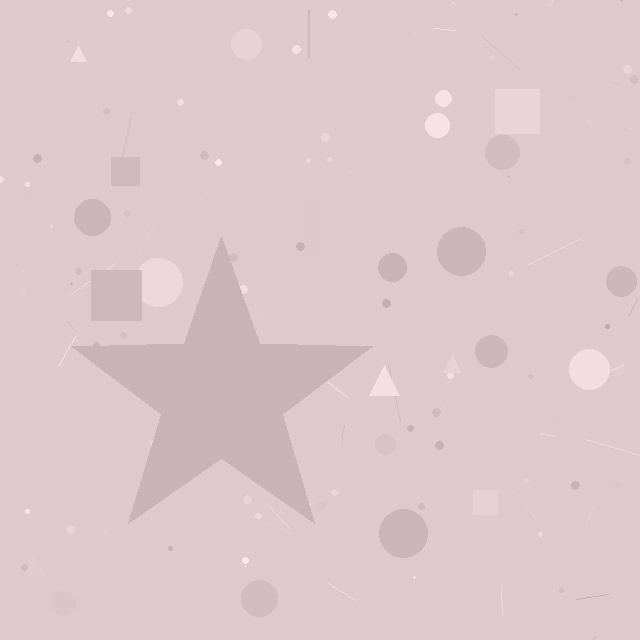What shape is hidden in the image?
A star is hidden in the image.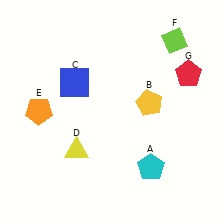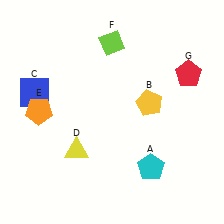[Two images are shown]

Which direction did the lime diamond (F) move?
The lime diamond (F) moved left.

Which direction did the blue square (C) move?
The blue square (C) moved left.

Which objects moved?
The objects that moved are: the blue square (C), the lime diamond (F).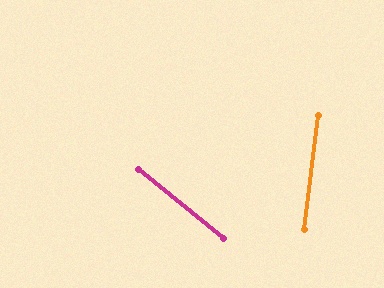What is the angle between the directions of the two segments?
Approximately 58 degrees.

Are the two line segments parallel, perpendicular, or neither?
Neither parallel nor perpendicular — they differ by about 58°.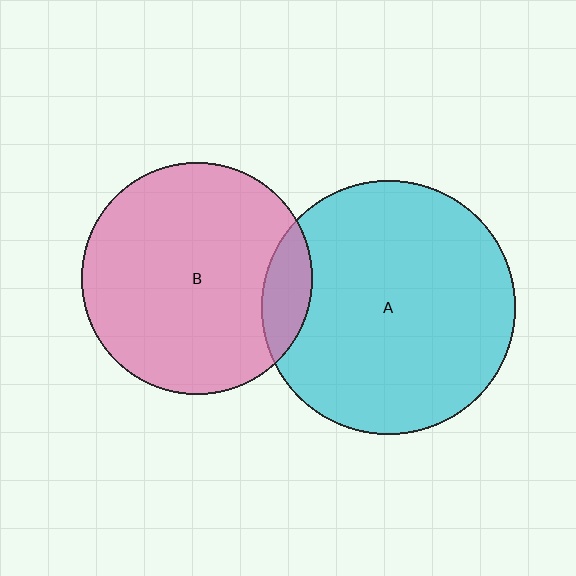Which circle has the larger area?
Circle A (cyan).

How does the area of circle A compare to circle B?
Approximately 1.2 times.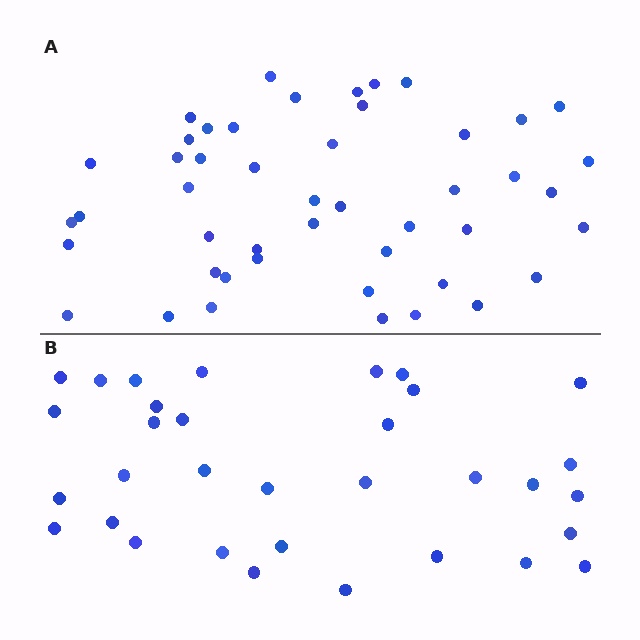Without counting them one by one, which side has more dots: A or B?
Region A (the top region) has more dots.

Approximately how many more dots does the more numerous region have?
Region A has approximately 15 more dots than region B.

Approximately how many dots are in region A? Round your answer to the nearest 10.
About 50 dots. (The exact count is 47, which rounds to 50.)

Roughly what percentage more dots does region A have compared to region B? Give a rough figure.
About 40% more.